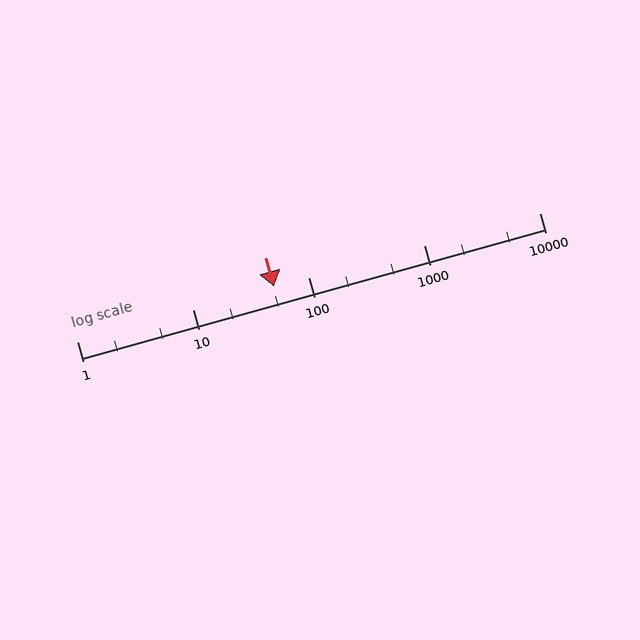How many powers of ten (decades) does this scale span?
The scale spans 4 decades, from 1 to 10000.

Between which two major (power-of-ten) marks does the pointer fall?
The pointer is between 10 and 100.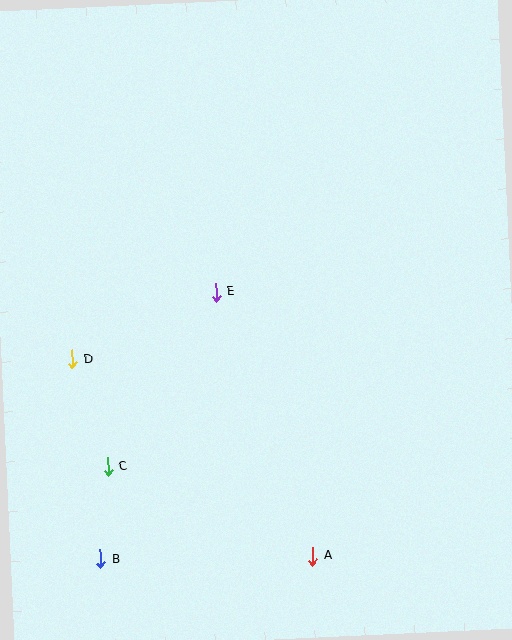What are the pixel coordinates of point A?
Point A is at (313, 556).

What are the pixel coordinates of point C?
Point C is at (108, 467).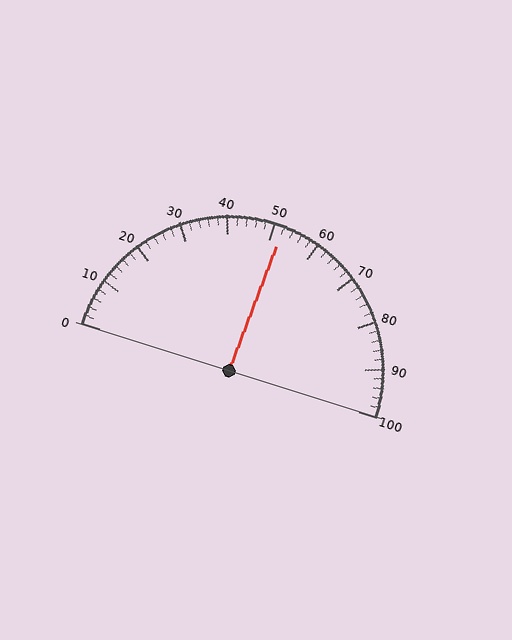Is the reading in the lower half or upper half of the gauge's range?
The reading is in the upper half of the range (0 to 100).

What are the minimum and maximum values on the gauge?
The gauge ranges from 0 to 100.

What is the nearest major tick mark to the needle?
The nearest major tick mark is 50.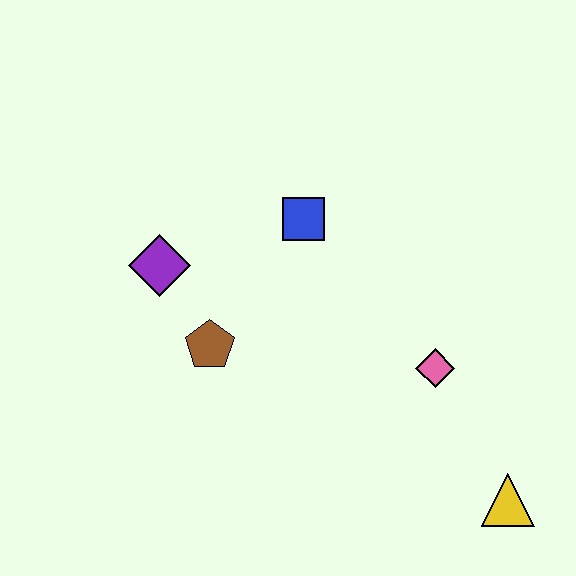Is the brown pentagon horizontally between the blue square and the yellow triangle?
No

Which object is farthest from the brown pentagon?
The yellow triangle is farthest from the brown pentagon.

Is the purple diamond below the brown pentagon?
No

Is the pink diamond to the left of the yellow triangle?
Yes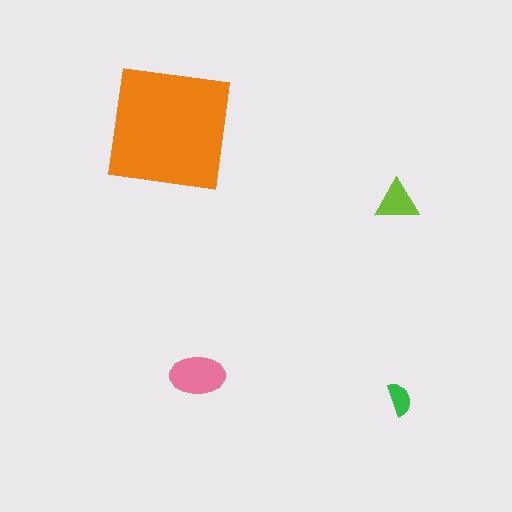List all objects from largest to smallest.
The orange square, the pink ellipse, the lime triangle, the green semicircle.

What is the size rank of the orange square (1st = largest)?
1st.